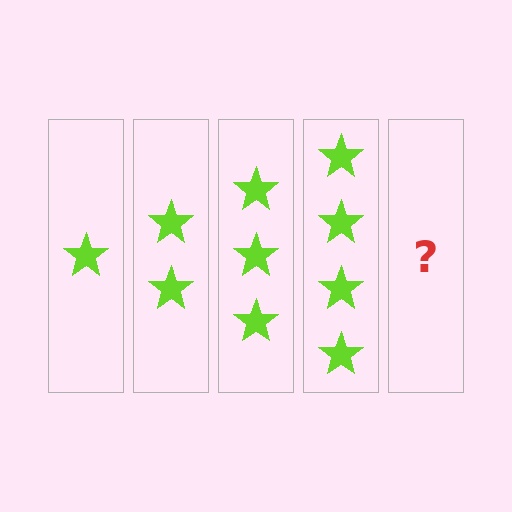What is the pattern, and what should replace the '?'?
The pattern is that each step adds one more star. The '?' should be 5 stars.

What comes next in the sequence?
The next element should be 5 stars.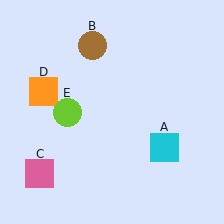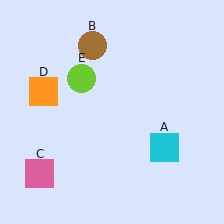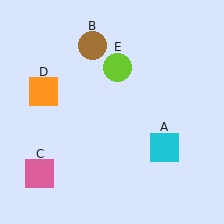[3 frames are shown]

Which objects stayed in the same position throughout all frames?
Cyan square (object A) and brown circle (object B) and pink square (object C) and orange square (object D) remained stationary.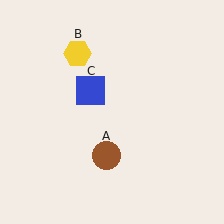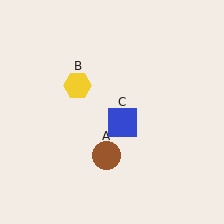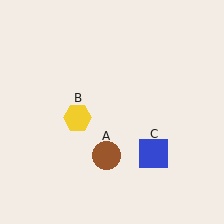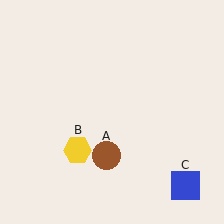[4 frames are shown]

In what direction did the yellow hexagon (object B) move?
The yellow hexagon (object B) moved down.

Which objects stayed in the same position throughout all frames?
Brown circle (object A) remained stationary.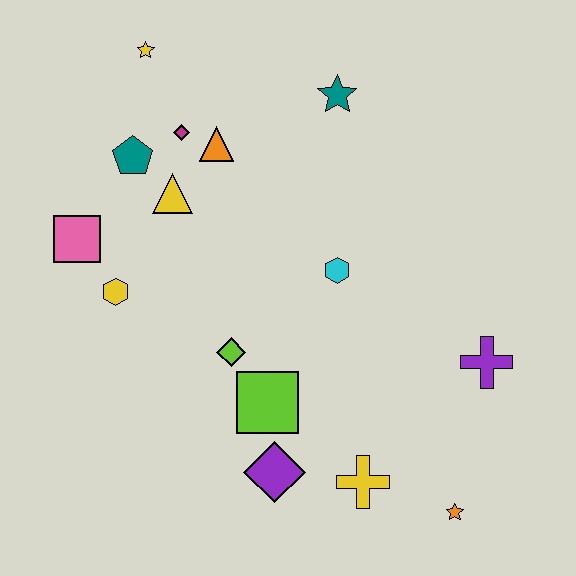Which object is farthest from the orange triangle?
The orange star is farthest from the orange triangle.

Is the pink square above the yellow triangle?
No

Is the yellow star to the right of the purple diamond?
No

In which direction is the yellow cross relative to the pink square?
The yellow cross is to the right of the pink square.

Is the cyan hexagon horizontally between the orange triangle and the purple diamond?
No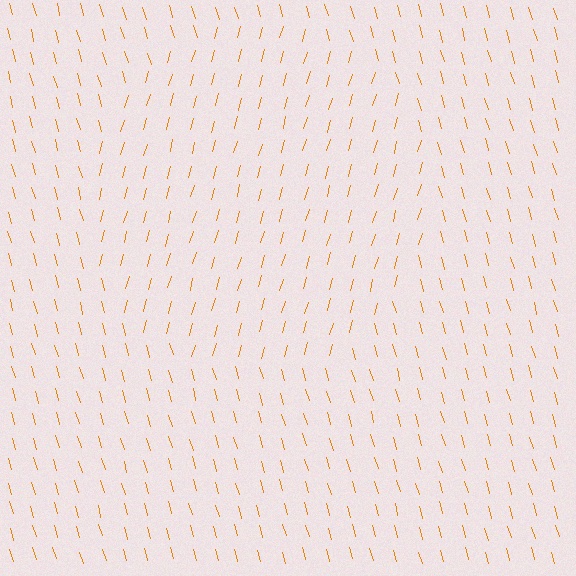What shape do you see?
I see a circle.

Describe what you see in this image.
The image is filled with small orange line segments. A circle region in the image has lines oriented differently from the surrounding lines, creating a visible texture boundary.